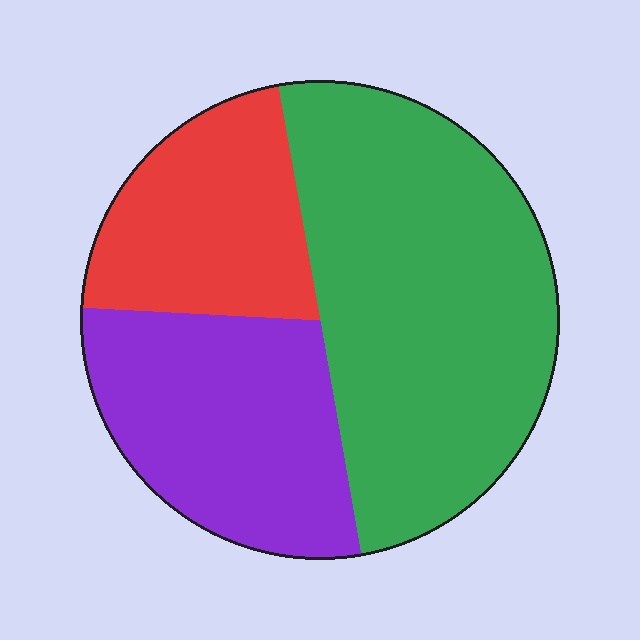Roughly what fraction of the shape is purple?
Purple takes up about one quarter (1/4) of the shape.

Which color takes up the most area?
Green, at roughly 50%.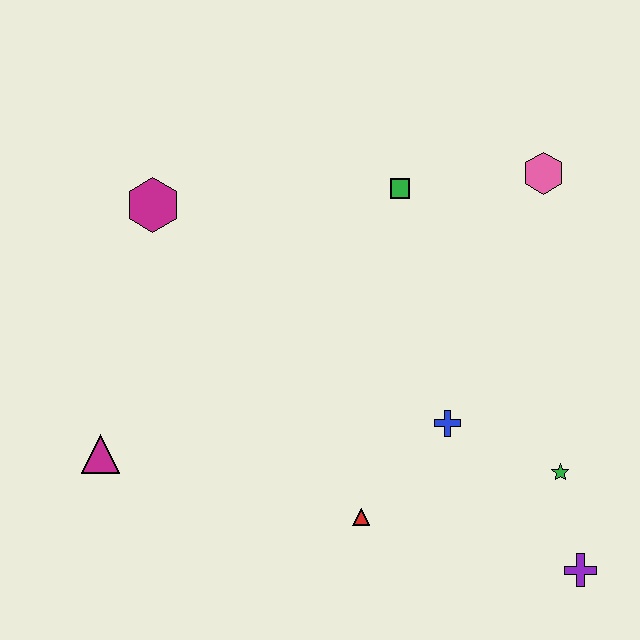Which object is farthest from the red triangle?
The pink hexagon is farthest from the red triangle.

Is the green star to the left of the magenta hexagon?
No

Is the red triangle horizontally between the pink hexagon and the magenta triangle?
Yes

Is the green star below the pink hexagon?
Yes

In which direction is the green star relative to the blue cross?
The green star is to the right of the blue cross.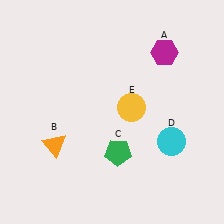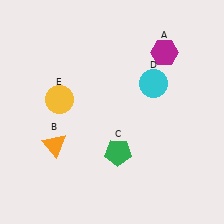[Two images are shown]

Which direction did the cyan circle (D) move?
The cyan circle (D) moved up.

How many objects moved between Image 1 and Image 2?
2 objects moved between the two images.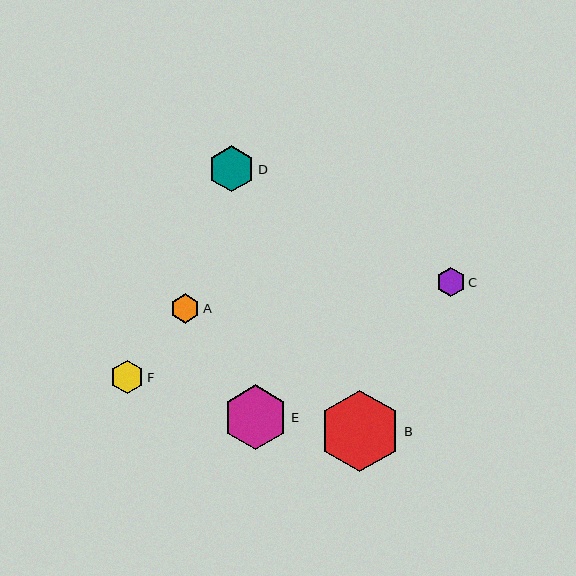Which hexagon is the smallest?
Hexagon C is the smallest with a size of approximately 29 pixels.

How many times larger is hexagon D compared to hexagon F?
Hexagon D is approximately 1.4 times the size of hexagon F.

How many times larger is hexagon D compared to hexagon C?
Hexagon D is approximately 1.6 times the size of hexagon C.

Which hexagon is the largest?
Hexagon B is the largest with a size of approximately 81 pixels.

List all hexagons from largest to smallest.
From largest to smallest: B, E, D, F, A, C.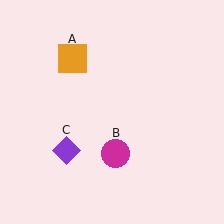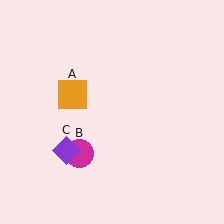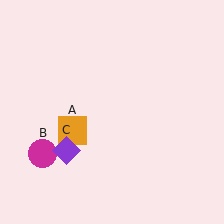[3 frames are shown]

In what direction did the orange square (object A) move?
The orange square (object A) moved down.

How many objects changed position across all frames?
2 objects changed position: orange square (object A), magenta circle (object B).